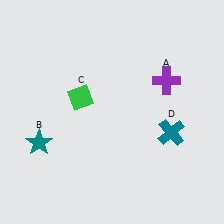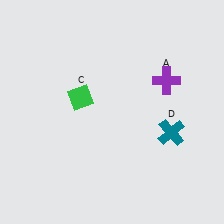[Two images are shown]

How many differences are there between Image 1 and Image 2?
There is 1 difference between the two images.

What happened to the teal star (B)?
The teal star (B) was removed in Image 2. It was in the bottom-left area of Image 1.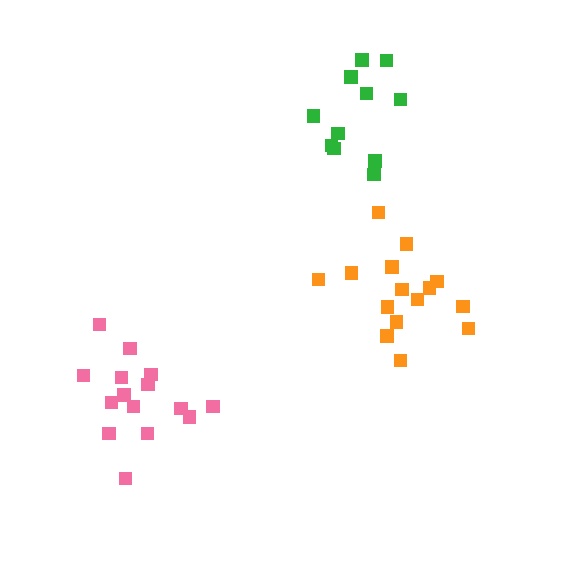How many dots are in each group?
Group 1: 11 dots, Group 2: 15 dots, Group 3: 15 dots (41 total).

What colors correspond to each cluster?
The clusters are colored: green, pink, orange.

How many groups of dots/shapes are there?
There are 3 groups.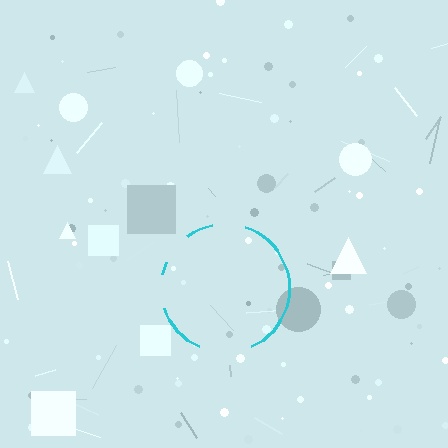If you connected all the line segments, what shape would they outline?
They would outline a circle.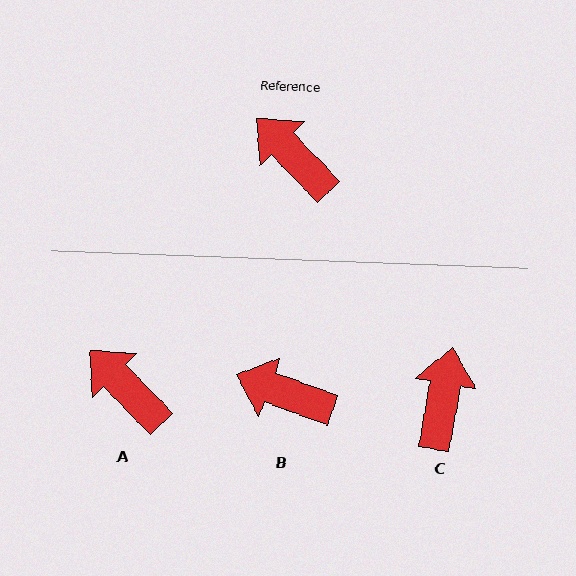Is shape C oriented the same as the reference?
No, it is off by about 55 degrees.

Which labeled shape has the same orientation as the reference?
A.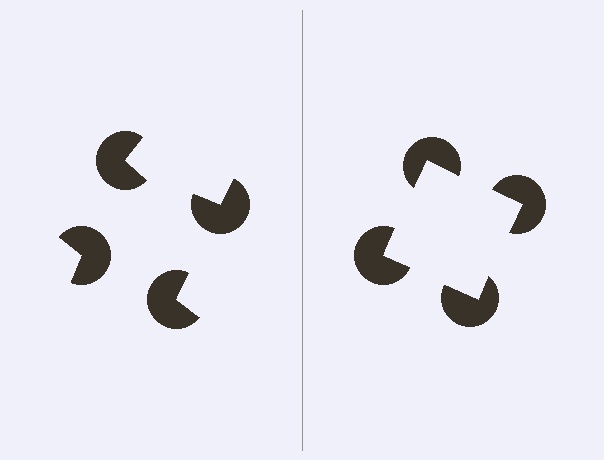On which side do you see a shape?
An illusory square appears on the right side. On the left side the wedge cuts are rotated, so no coherent shape forms.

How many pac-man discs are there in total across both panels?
8 — 4 on each side.